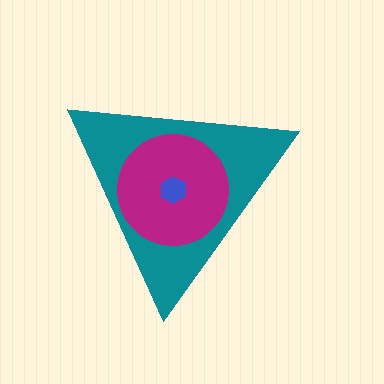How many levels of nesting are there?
3.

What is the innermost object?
The blue hexagon.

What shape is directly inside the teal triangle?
The magenta circle.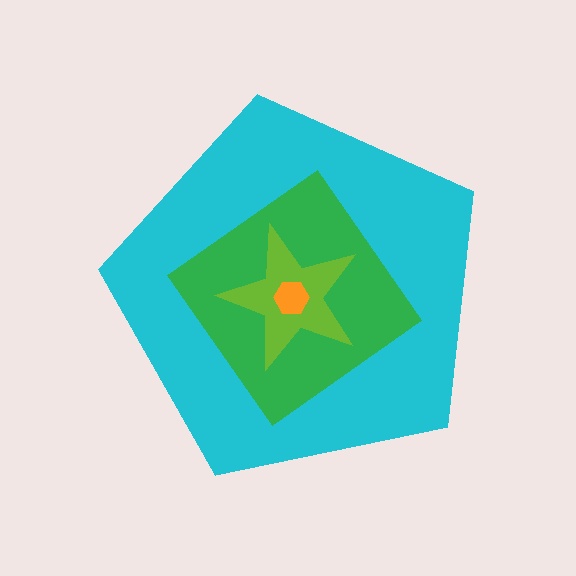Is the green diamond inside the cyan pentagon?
Yes.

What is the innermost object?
The orange hexagon.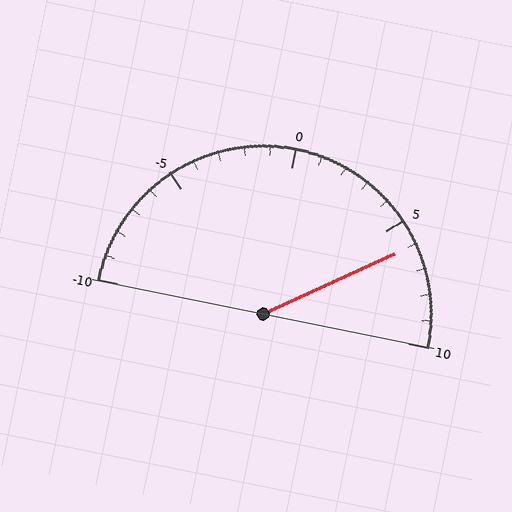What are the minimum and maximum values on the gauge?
The gauge ranges from -10 to 10.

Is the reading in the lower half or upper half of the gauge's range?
The reading is in the upper half of the range (-10 to 10).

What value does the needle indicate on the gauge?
The needle indicates approximately 6.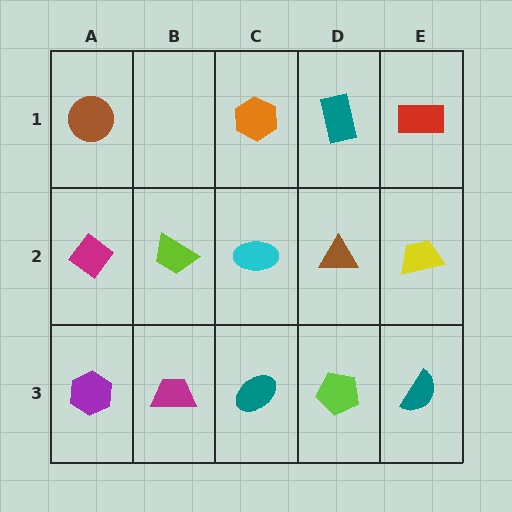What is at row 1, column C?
An orange hexagon.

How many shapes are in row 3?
5 shapes.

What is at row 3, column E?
A teal semicircle.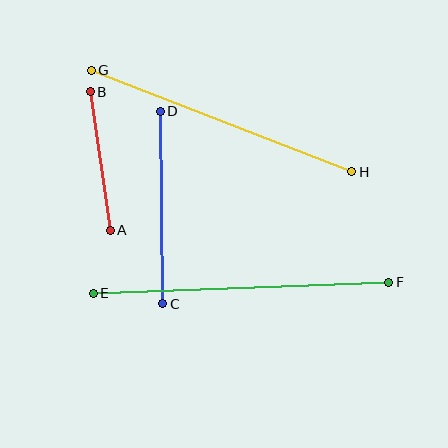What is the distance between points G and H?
The distance is approximately 279 pixels.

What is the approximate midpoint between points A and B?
The midpoint is at approximately (100, 161) pixels.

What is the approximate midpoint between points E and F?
The midpoint is at approximately (241, 288) pixels.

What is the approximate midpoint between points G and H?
The midpoint is at approximately (222, 121) pixels.